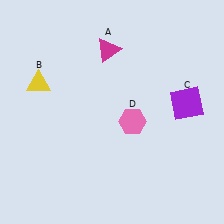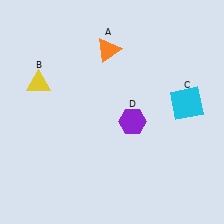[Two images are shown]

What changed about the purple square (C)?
In Image 1, C is purple. In Image 2, it changed to cyan.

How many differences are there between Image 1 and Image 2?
There are 3 differences between the two images.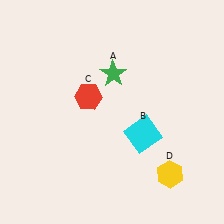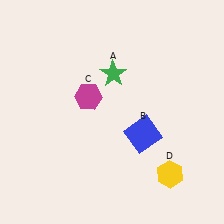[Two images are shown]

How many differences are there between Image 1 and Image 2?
There are 2 differences between the two images.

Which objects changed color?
B changed from cyan to blue. C changed from red to magenta.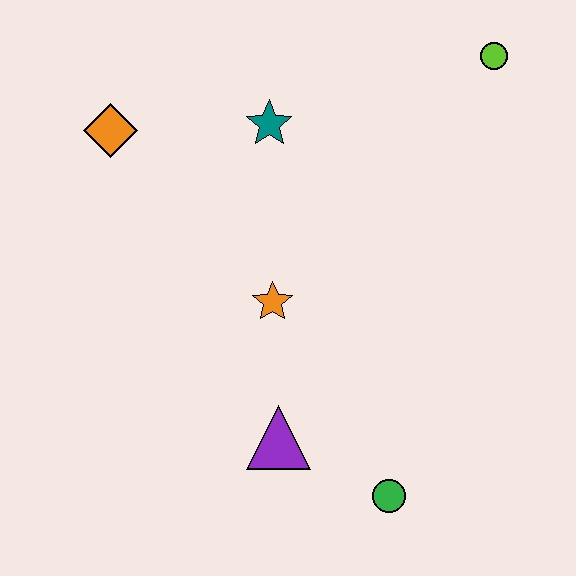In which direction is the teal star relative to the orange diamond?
The teal star is to the right of the orange diamond.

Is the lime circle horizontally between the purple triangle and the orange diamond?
No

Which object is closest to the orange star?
The purple triangle is closest to the orange star.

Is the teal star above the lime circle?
No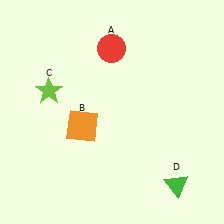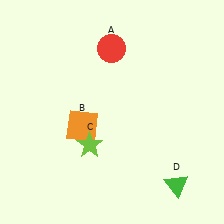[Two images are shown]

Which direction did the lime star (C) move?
The lime star (C) moved down.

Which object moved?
The lime star (C) moved down.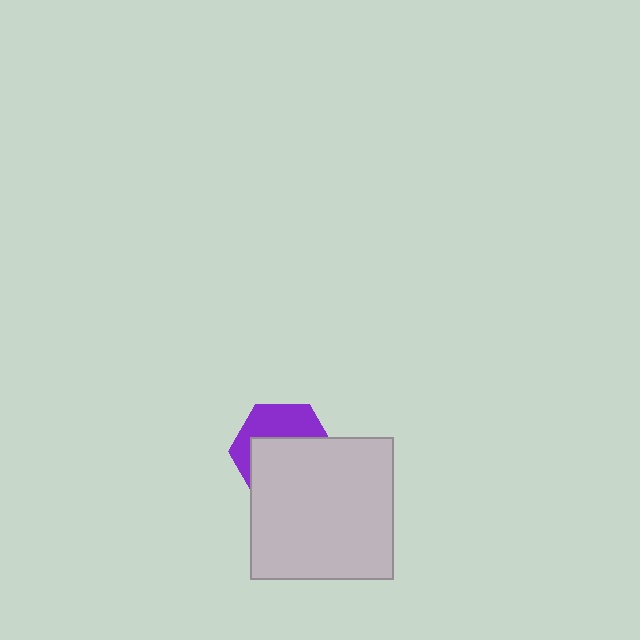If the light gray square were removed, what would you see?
You would see the complete purple hexagon.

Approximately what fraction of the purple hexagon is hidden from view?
Roughly 60% of the purple hexagon is hidden behind the light gray square.